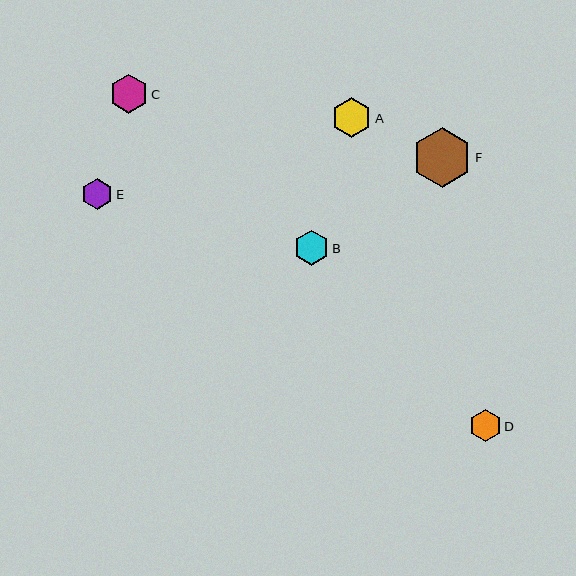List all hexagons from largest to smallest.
From largest to smallest: F, A, C, B, D, E.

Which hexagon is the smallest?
Hexagon E is the smallest with a size of approximately 31 pixels.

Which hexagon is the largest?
Hexagon F is the largest with a size of approximately 60 pixels.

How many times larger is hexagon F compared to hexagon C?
Hexagon F is approximately 1.5 times the size of hexagon C.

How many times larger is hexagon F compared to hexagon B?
Hexagon F is approximately 1.7 times the size of hexagon B.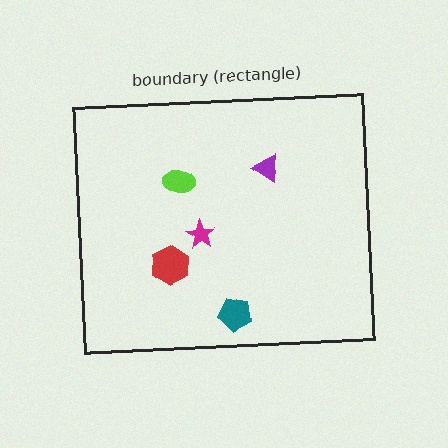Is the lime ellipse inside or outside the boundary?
Inside.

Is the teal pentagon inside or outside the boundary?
Inside.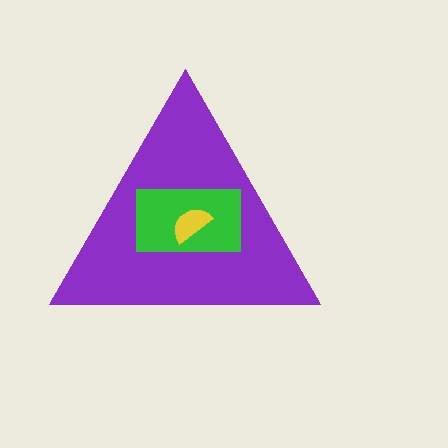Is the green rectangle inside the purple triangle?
Yes.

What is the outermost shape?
The purple triangle.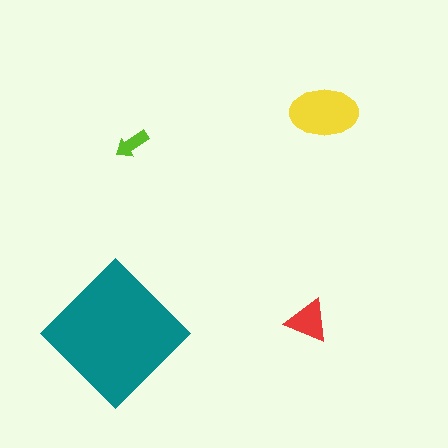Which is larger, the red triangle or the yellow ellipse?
The yellow ellipse.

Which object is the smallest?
The lime arrow.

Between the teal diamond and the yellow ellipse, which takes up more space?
The teal diamond.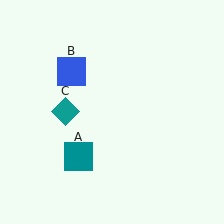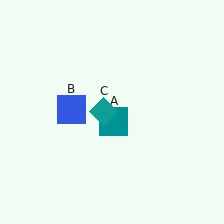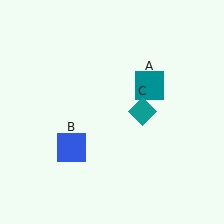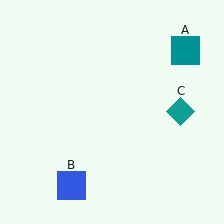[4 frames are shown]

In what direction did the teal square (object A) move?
The teal square (object A) moved up and to the right.